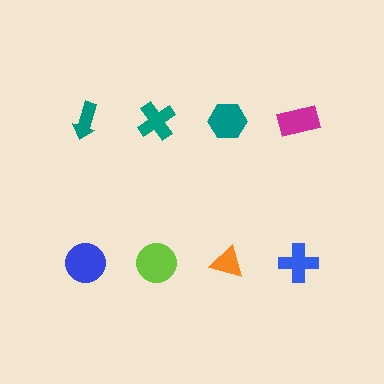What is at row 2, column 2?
A lime circle.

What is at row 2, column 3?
An orange triangle.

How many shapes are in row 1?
4 shapes.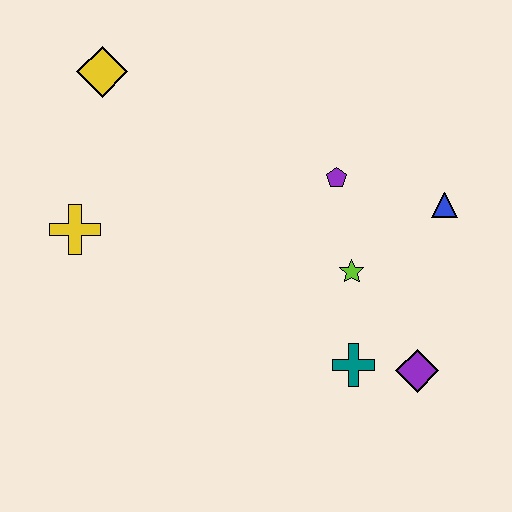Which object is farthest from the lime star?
The yellow diamond is farthest from the lime star.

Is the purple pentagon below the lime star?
No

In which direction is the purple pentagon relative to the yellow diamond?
The purple pentagon is to the right of the yellow diamond.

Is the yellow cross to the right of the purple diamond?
No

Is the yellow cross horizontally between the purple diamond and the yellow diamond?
No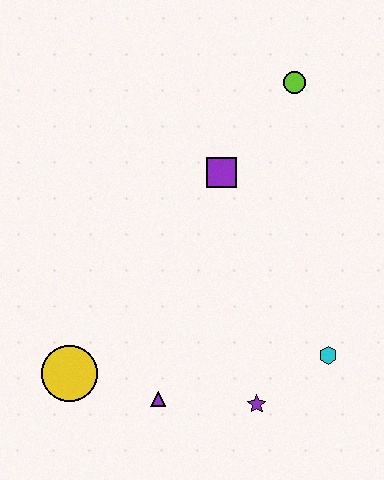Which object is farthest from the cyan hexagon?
The lime circle is farthest from the cyan hexagon.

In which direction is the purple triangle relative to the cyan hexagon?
The purple triangle is to the left of the cyan hexagon.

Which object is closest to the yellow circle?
The purple triangle is closest to the yellow circle.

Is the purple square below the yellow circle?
No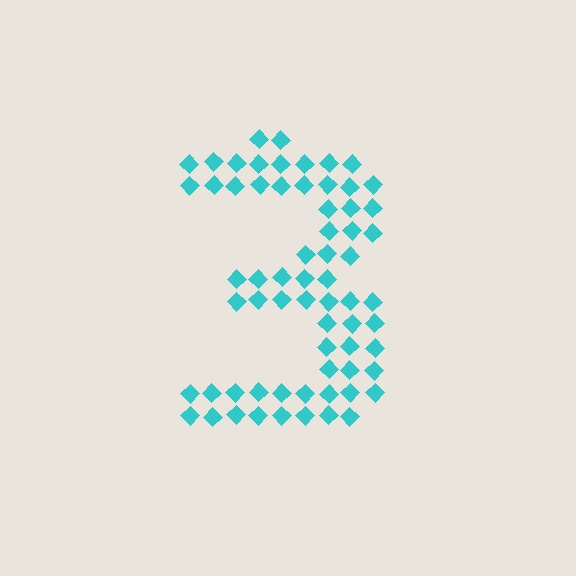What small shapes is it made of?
It is made of small diamonds.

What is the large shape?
The large shape is the digit 3.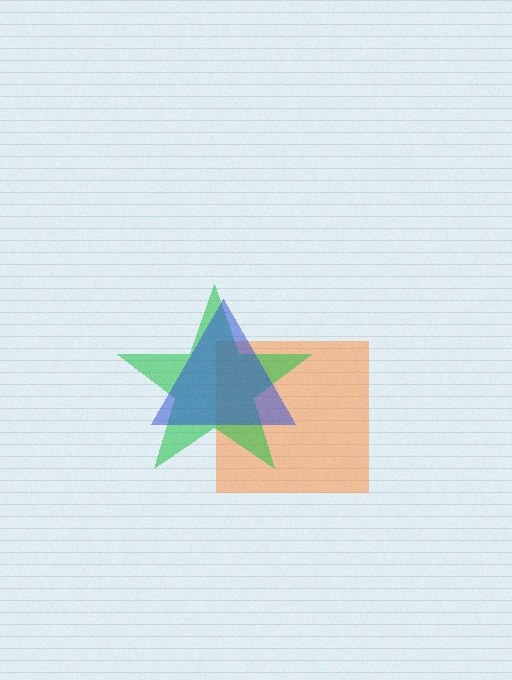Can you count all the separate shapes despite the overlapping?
Yes, there are 3 separate shapes.